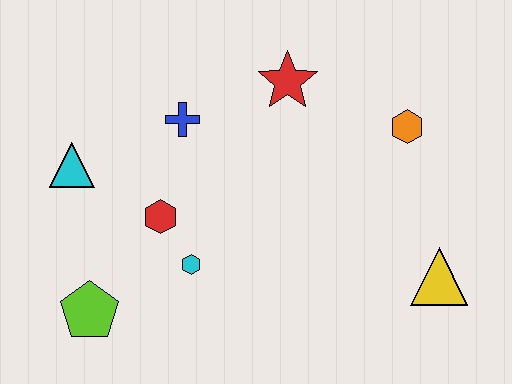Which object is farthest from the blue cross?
The yellow triangle is farthest from the blue cross.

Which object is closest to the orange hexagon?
The red star is closest to the orange hexagon.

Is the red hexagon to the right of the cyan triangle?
Yes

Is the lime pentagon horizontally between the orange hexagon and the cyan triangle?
Yes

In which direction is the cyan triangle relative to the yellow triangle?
The cyan triangle is to the left of the yellow triangle.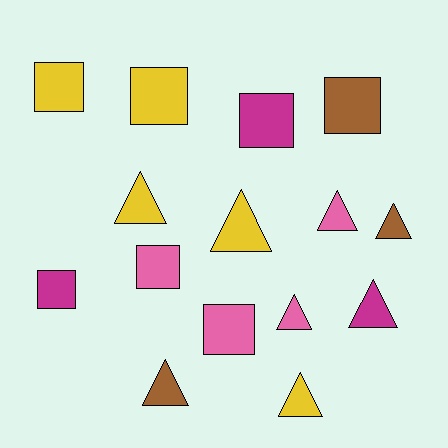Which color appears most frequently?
Yellow, with 5 objects.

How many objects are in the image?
There are 15 objects.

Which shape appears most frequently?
Triangle, with 8 objects.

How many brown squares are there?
There is 1 brown square.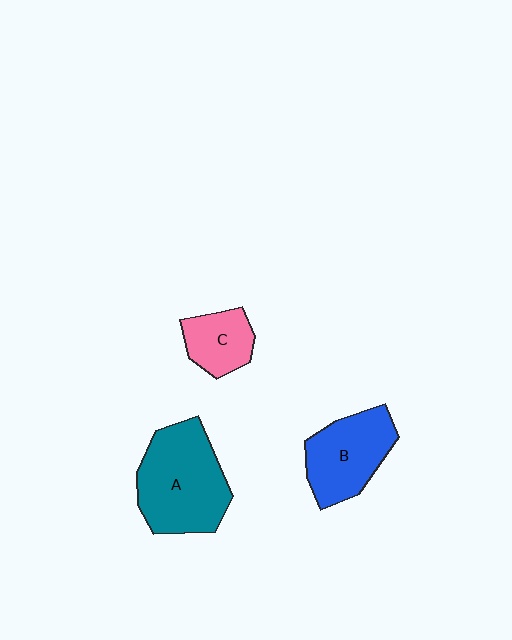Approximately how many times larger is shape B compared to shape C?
Approximately 1.6 times.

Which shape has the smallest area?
Shape C (pink).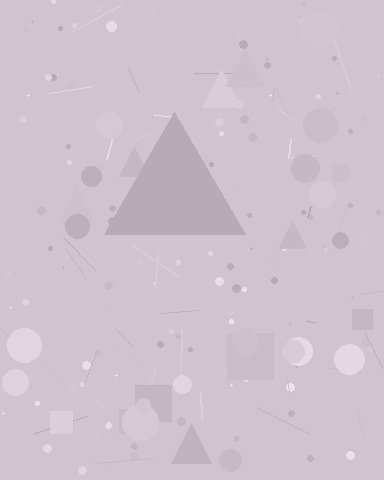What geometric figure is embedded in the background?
A triangle is embedded in the background.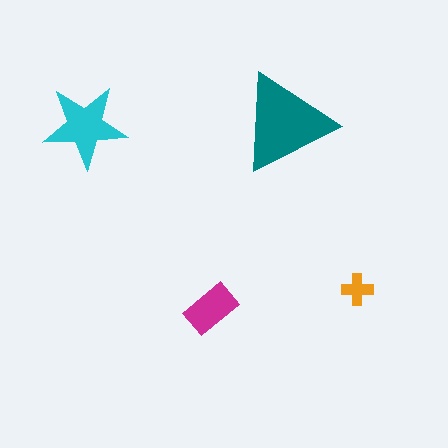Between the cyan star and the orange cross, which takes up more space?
The cyan star.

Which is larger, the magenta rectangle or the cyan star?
The cyan star.